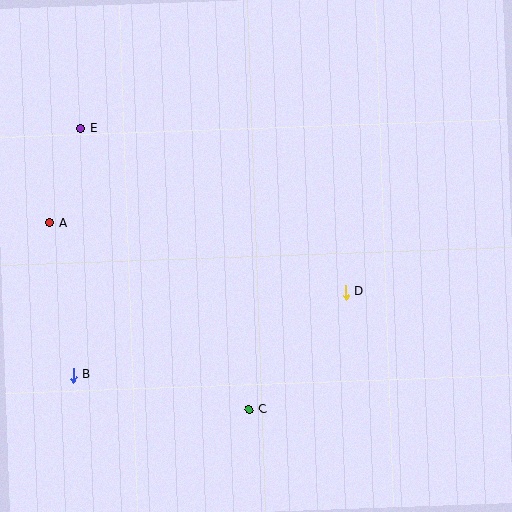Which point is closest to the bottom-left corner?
Point B is closest to the bottom-left corner.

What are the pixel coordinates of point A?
Point A is at (50, 223).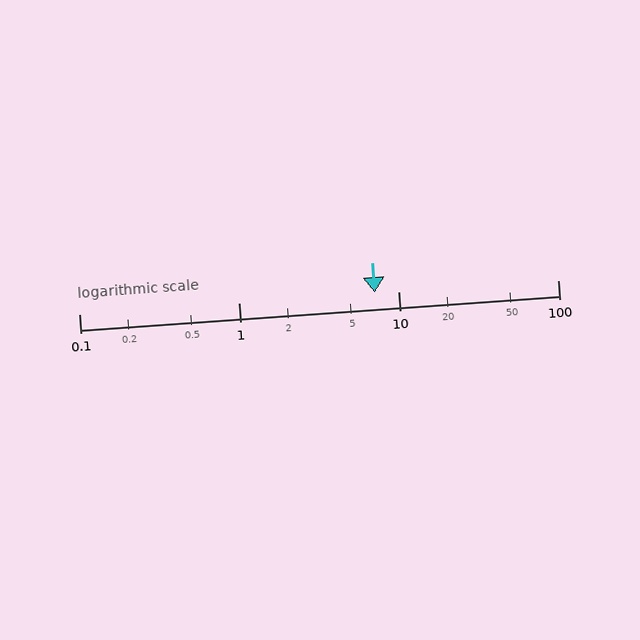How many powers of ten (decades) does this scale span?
The scale spans 3 decades, from 0.1 to 100.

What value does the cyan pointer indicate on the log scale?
The pointer indicates approximately 7.1.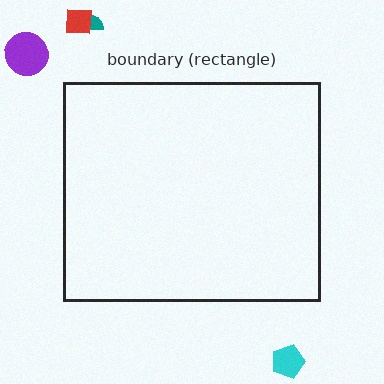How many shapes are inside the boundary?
0 inside, 4 outside.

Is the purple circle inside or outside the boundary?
Outside.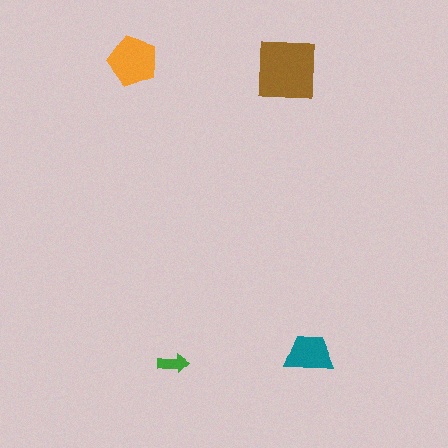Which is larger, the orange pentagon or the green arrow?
The orange pentagon.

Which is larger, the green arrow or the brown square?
The brown square.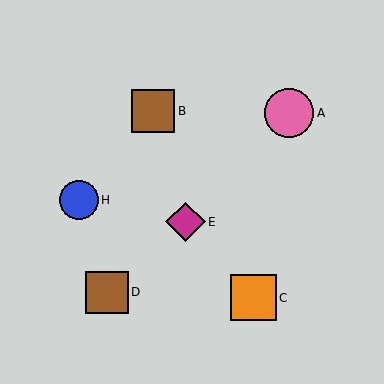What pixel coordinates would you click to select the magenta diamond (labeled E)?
Click at (185, 222) to select the magenta diamond E.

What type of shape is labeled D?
Shape D is a brown square.